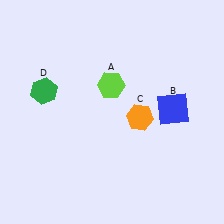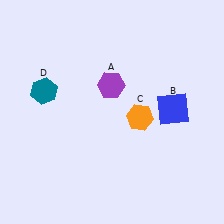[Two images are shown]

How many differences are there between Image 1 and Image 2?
There are 2 differences between the two images.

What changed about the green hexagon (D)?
In Image 1, D is green. In Image 2, it changed to teal.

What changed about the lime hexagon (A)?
In Image 1, A is lime. In Image 2, it changed to purple.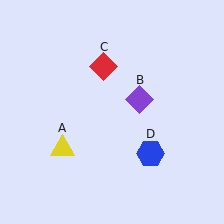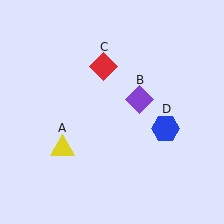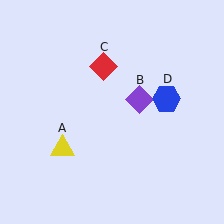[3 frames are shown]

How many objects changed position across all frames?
1 object changed position: blue hexagon (object D).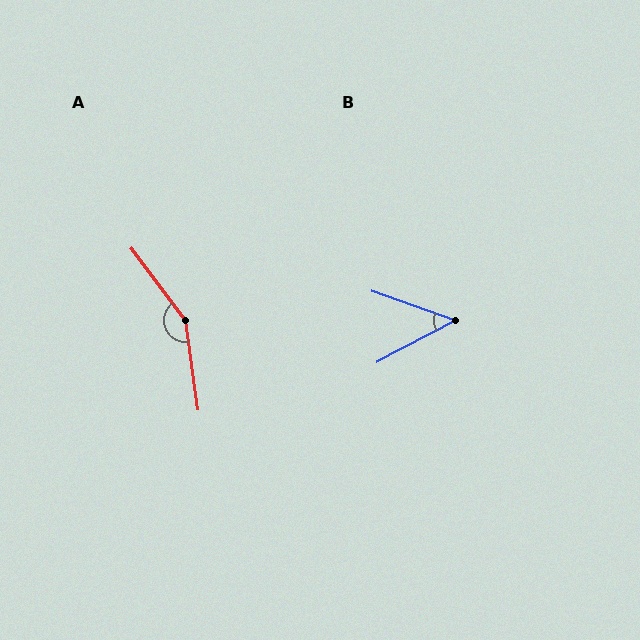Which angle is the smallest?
B, at approximately 47 degrees.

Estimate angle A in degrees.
Approximately 151 degrees.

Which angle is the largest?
A, at approximately 151 degrees.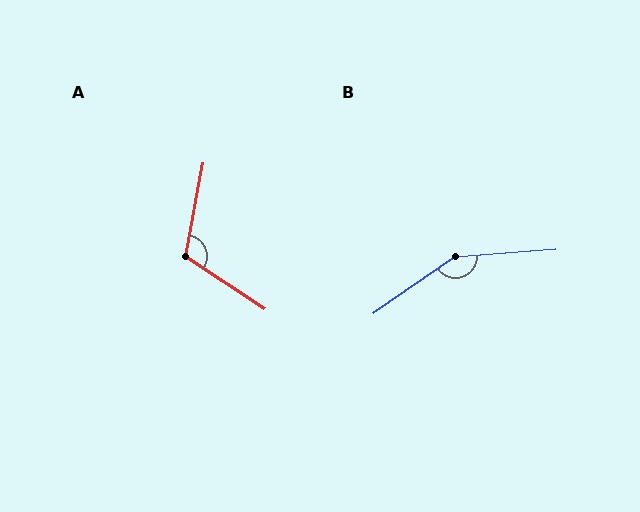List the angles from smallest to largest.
A (113°), B (149°).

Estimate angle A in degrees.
Approximately 113 degrees.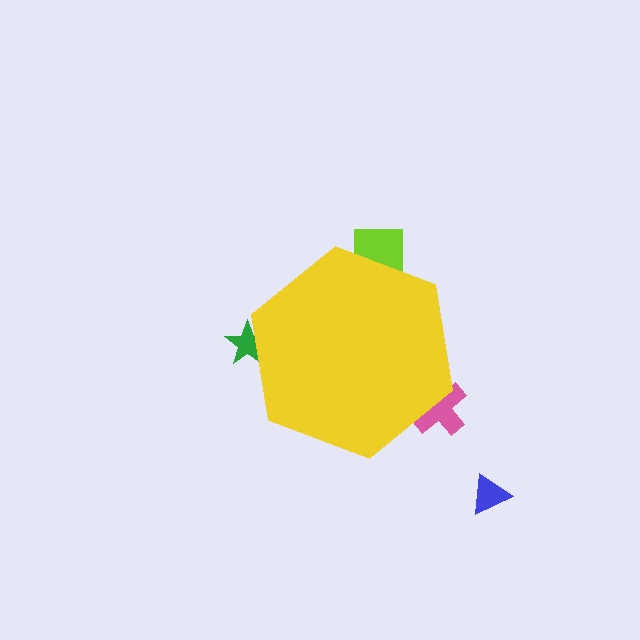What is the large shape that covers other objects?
A yellow hexagon.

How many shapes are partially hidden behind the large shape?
3 shapes are partially hidden.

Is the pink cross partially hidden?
Yes, the pink cross is partially hidden behind the yellow hexagon.